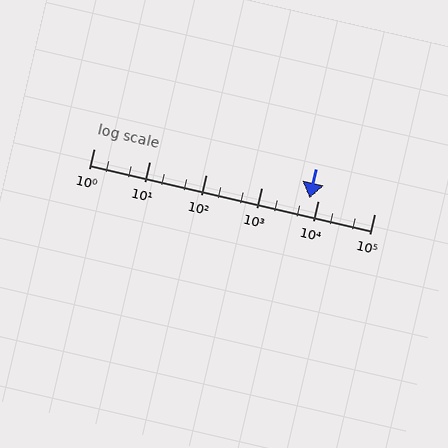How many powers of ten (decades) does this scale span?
The scale spans 5 decades, from 1 to 100000.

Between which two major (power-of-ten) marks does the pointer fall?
The pointer is between 1000 and 10000.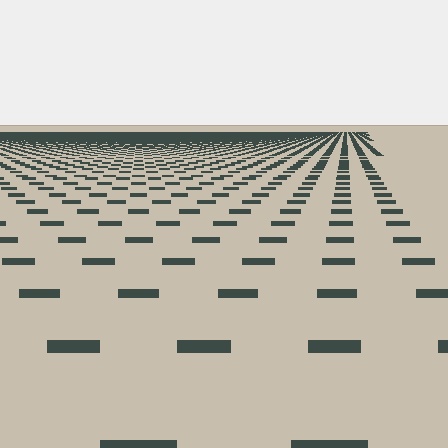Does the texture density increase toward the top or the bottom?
Density increases toward the top.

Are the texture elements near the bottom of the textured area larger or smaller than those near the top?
Larger. Near the bottom, elements are closer to the viewer and appear at a bigger on-screen size.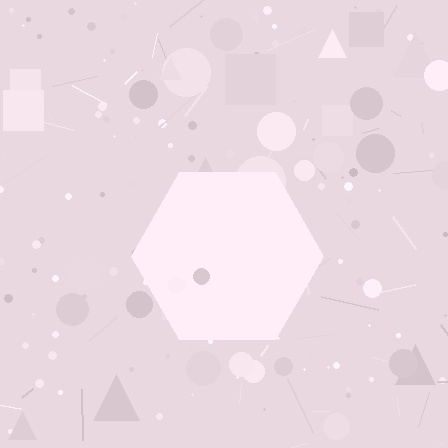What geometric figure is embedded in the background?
A hexagon is embedded in the background.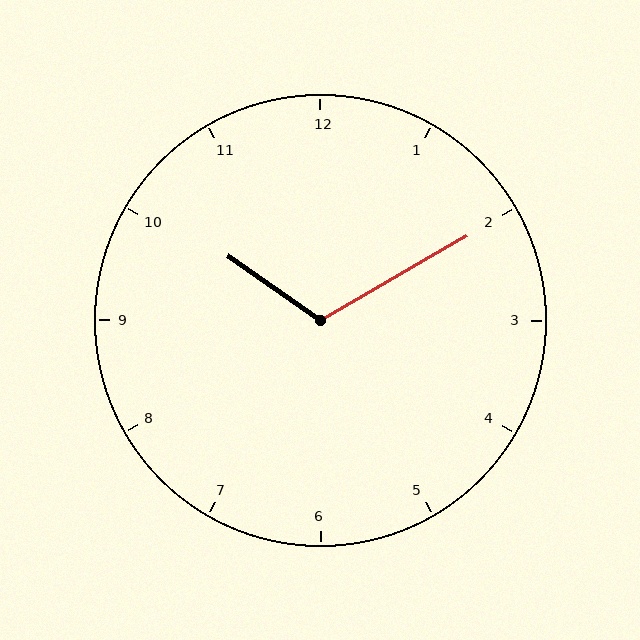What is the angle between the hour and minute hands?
Approximately 115 degrees.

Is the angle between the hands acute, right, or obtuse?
It is obtuse.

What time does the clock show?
10:10.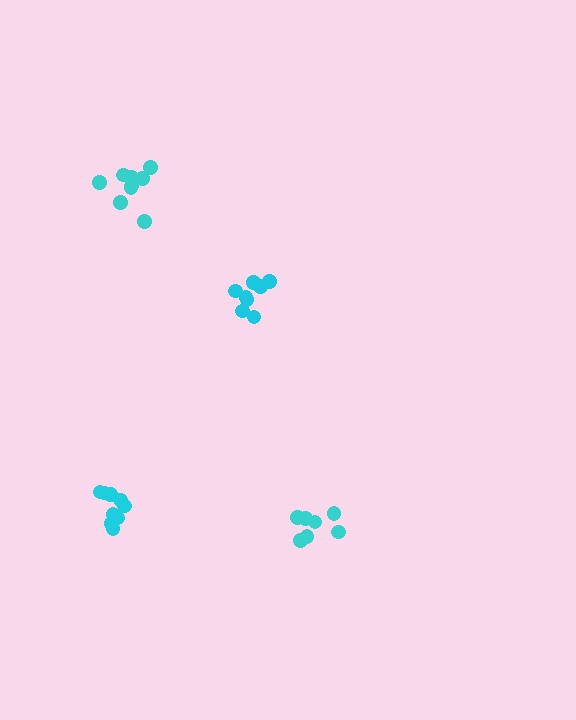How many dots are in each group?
Group 1: 7 dots, Group 2: 8 dots, Group 3: 9 dots, Group 4: 9 dots (33 total).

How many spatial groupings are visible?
There are 4 spatial groupings.